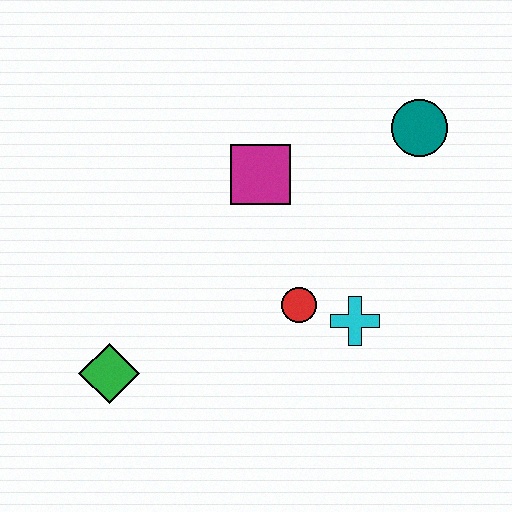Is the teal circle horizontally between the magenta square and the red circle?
No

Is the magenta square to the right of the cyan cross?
No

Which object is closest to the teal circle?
The magenta square is closest to the teal circle.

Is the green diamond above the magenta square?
No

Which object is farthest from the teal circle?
The green diamond is farthest from the teal circle.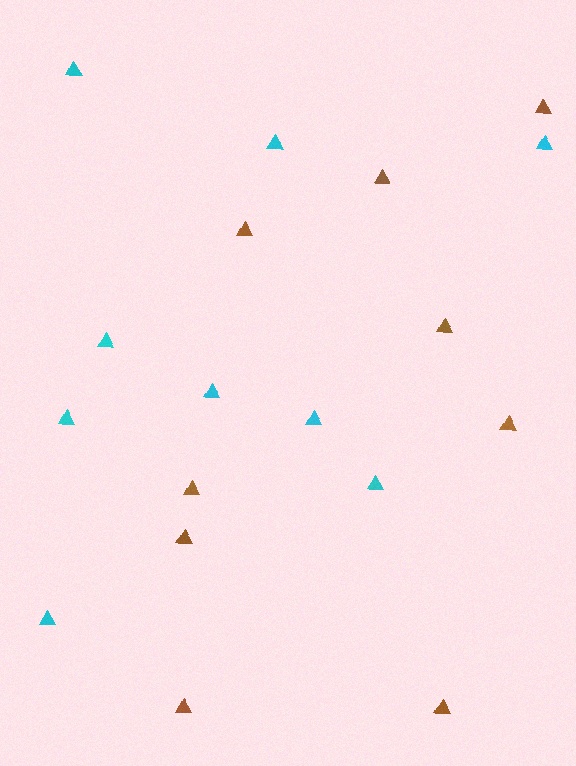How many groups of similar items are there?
There are 2 groups: one group of cyan triangles (9) and one group of brown triangles (9).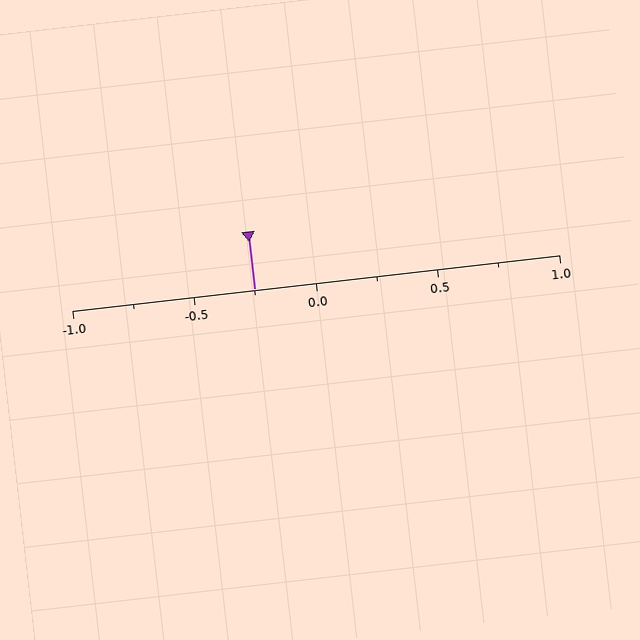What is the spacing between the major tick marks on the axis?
The major ticks are spaced 0.5 apart.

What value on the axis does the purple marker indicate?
The marker indicates approximately -0.25.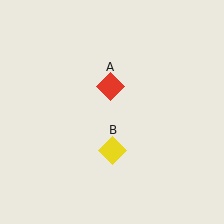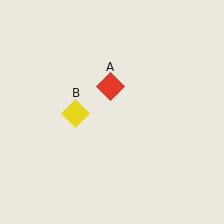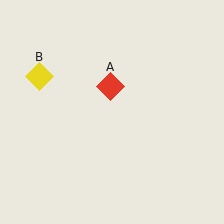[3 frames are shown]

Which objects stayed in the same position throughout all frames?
Red diamond (object A) remained stationary.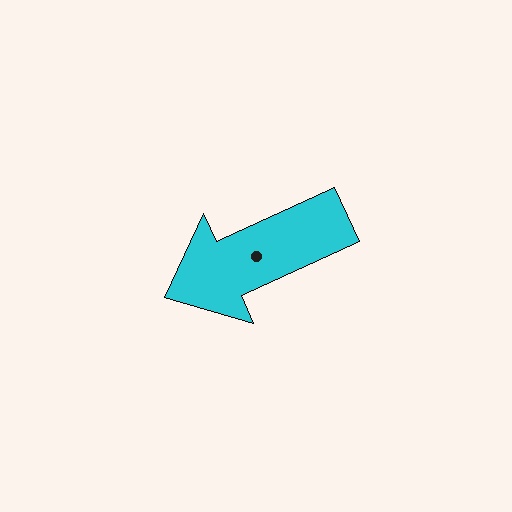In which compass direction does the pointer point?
Southwest.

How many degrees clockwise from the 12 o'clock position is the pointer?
Approximately 245 degrees.